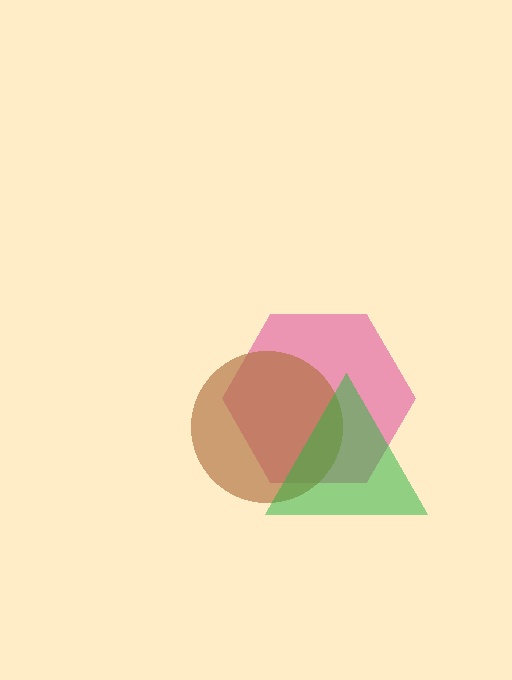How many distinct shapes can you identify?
There are 3 distinct shapes: a pink hexagon, a brown circle, a green triangle.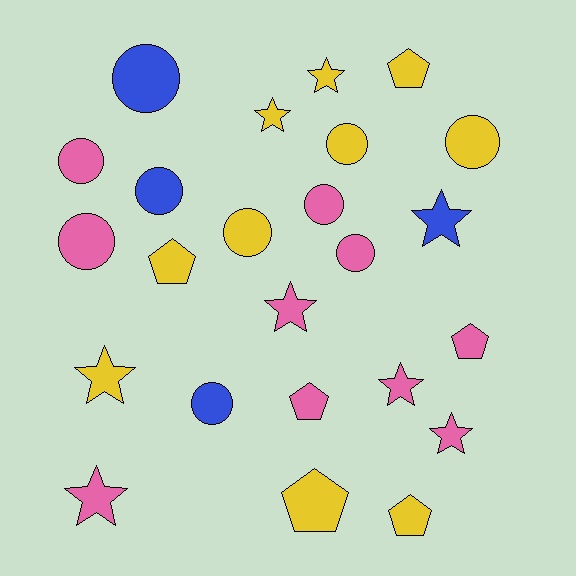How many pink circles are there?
There are 4 pink circles.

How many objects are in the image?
There are 24 objects.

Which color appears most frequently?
Pink, with 10 objects.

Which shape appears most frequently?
Circle, with 10 objects.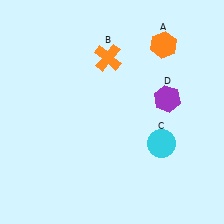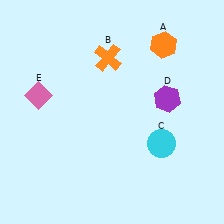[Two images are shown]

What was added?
A pink diamond (E) was added in Image 2.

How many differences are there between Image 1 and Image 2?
There is 1 difference between the two images.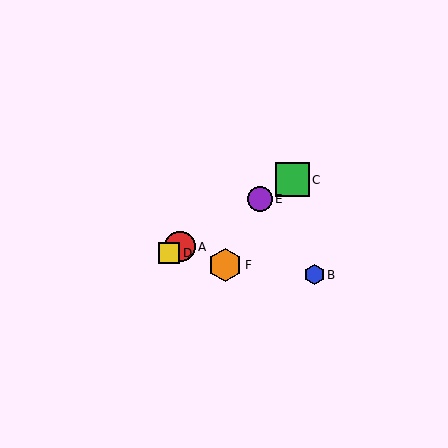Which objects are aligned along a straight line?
Objects A, C, D, E are aligned along a straight line.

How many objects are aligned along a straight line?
4 objects (A, C, D, E) are aligned along a straight line.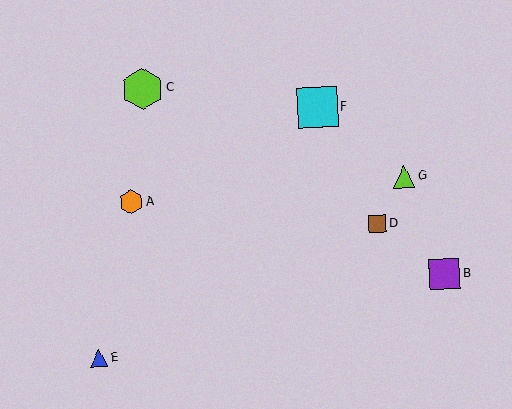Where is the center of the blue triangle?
The center of the blue triangle is at (99, 358).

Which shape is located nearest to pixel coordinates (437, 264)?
The purple square (labeled B) at (445, 274) is nearest to that location.